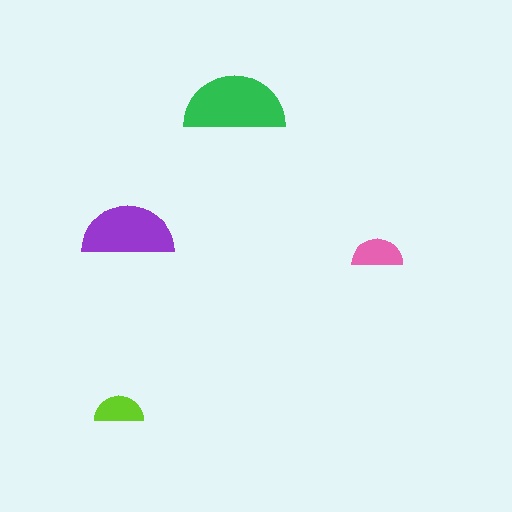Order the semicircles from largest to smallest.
the green one, the purple one, the pink one, the lime one.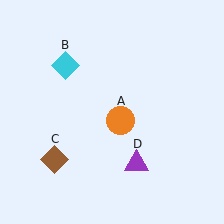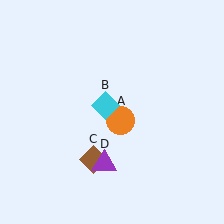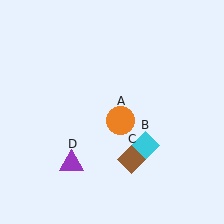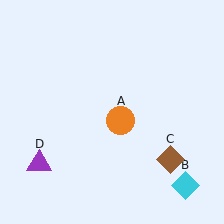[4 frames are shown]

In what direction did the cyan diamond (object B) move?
The cyan diamond (object B) moved down and to the right.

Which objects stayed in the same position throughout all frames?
Orange circle (object A) remained stationary.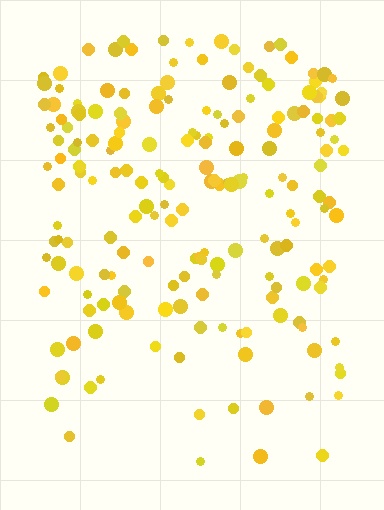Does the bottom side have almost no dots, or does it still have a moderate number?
Still a moderate number, just noticeably fewer than the top.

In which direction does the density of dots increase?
From bottom to top, with the top side densest.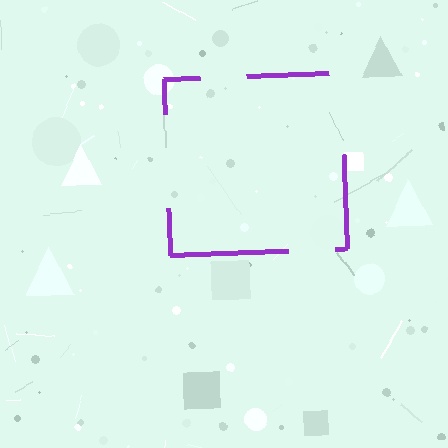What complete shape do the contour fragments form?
The contour fragments form a square.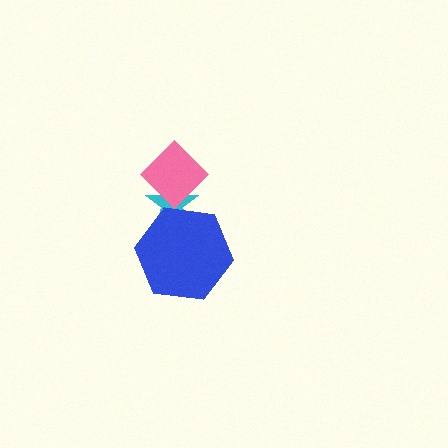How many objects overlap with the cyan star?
2 objects overlap with the cyan star.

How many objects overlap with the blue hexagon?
1 object overlaps with the blue hexagon.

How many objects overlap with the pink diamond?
1 object overlaps with the pink diamond.